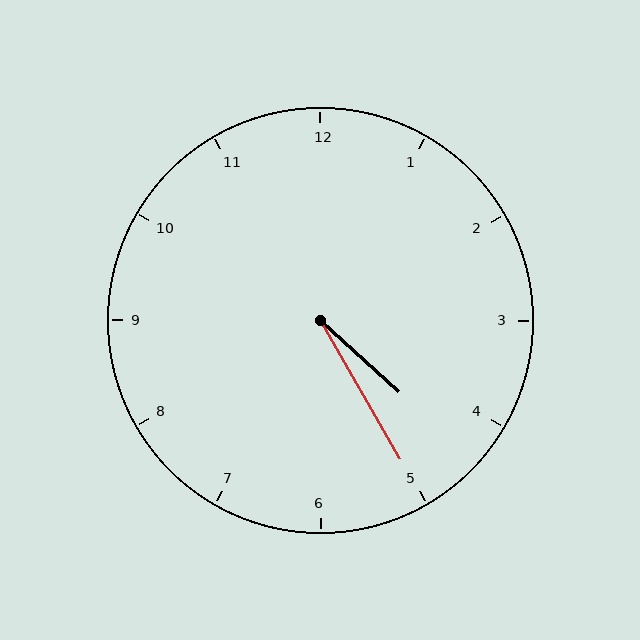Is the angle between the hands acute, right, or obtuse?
It is acute.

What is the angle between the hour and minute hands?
Approximately 18 degrees.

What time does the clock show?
4:25.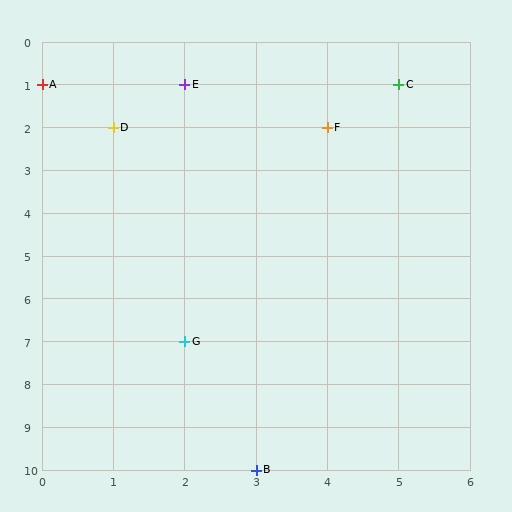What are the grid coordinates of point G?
Point G is at grid coordinates (2, 7).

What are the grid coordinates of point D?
Point D is at grid coordinates (1, 2).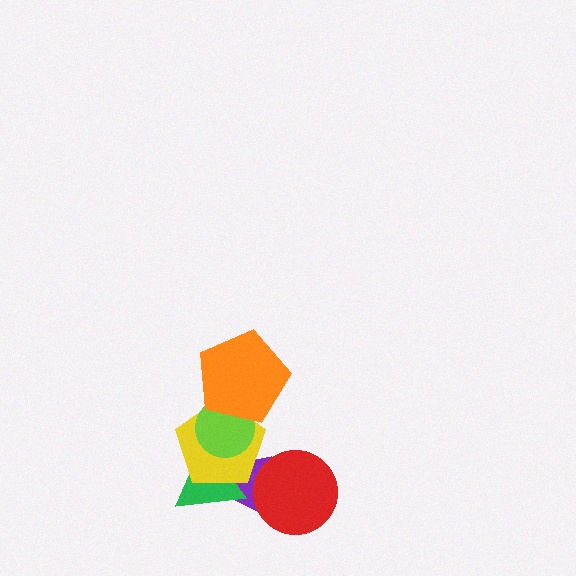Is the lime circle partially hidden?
Yes, it is partially covered by another shape.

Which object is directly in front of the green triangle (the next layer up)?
The yellow pentagon is directly in front of the green triangle.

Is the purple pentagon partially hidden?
Yes, it is partially covered by another shape.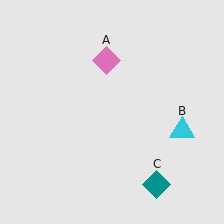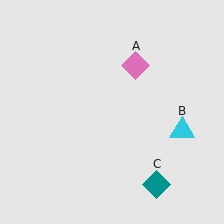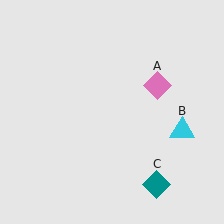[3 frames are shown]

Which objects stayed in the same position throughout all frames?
Cyan triangle (object B) and teal diamond (object C) remained stationary.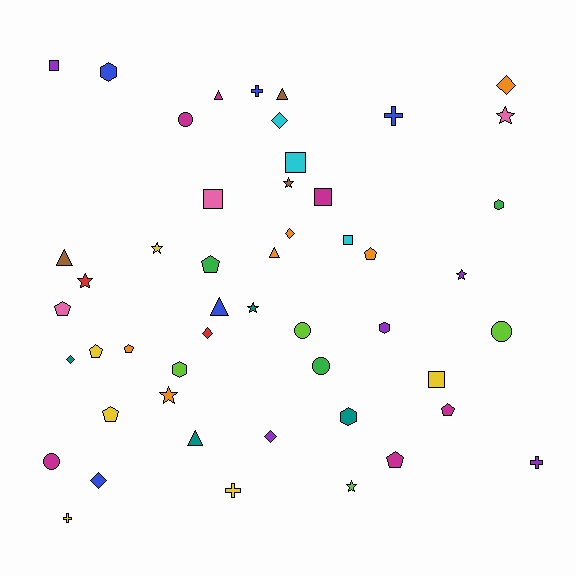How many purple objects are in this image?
There are 5 purple objects.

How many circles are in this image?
There are 5 circles.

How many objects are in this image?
There are 50 objects.